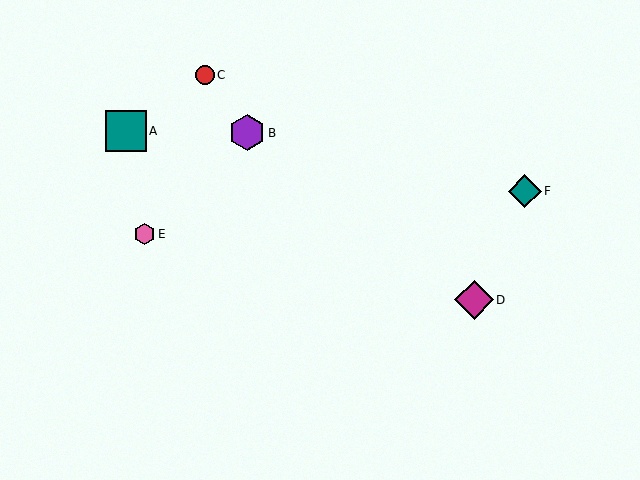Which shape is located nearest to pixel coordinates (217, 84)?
The red circle (labeled C) at (205, 75) is nearest to that location.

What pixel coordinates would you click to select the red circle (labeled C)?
Click at (205, 75) to select the red circle C.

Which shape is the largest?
The teal square (labeled A) is the largest.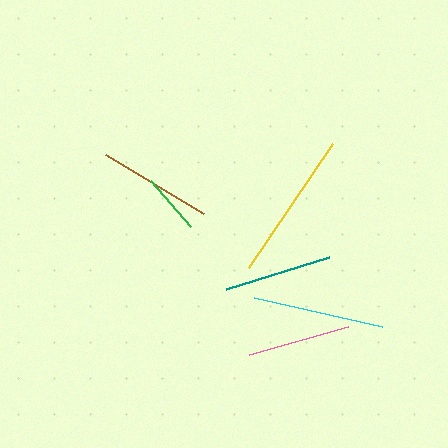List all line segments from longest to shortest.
From longest to shortest: yellow, cyan, brown, teal, pink, green.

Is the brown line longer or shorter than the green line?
The brown line is longer than the green line.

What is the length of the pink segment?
The pink segment is approximately 103 pixels long.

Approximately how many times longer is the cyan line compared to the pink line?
The cyan line is approximately 1.3 times the length of the pink line.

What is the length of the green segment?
The green segment is approximately 61 pixels long.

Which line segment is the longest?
The yellow line is the longest at approximately 150 pixels.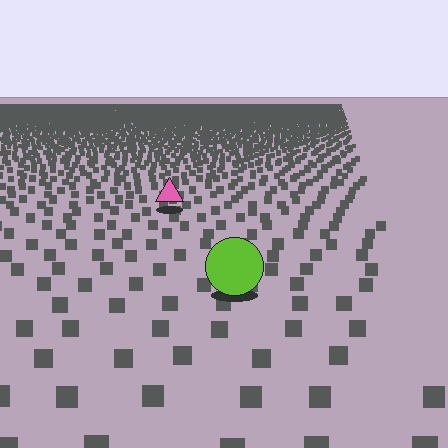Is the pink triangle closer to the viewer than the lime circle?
No. The lime circle is closer — you can tell from the texture gradient: the ground texture is coarser near it.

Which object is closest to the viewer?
The lime circle is closest. The texture marks near it are larger and more spread out.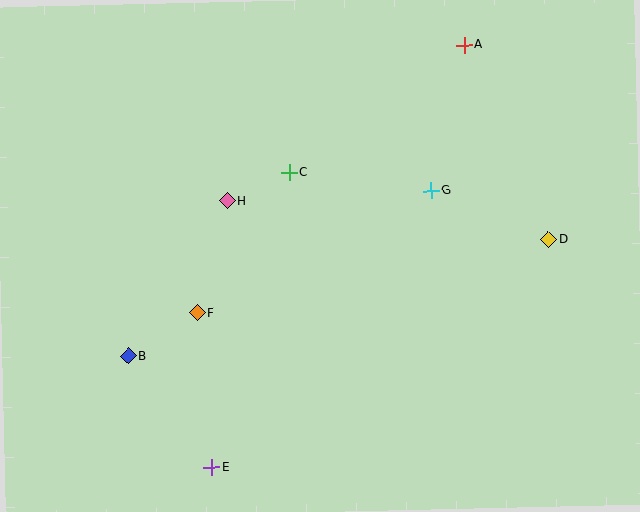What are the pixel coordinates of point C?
Point C is at (289, 173).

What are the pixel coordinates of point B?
Point B is at (128, 356).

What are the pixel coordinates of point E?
Point E is at (211, 467).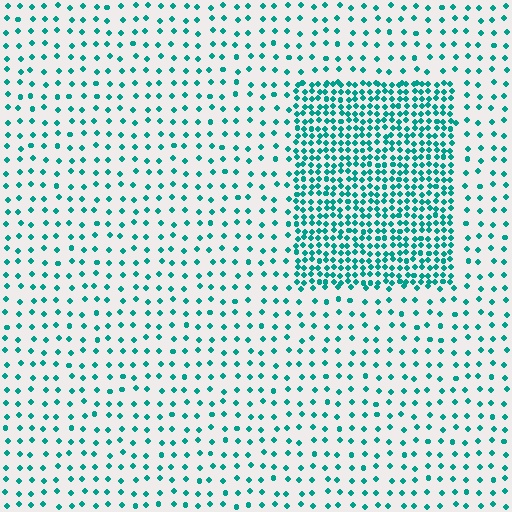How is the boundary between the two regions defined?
The boundary is defined by a change in element density (approximately 3.0x ratio). All elements are the same color, size, and shape.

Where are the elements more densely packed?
The elements are more densely packed inside the rectangle boundary.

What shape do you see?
I see a rectangle.